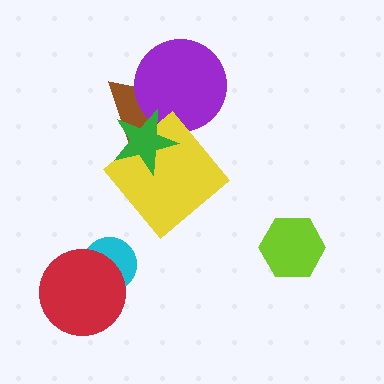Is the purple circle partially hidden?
Yes, it is partially covered by another shape.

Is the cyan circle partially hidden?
Yes, it is partially covered by another shape.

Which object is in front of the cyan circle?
The red circle is in front of the cyan circle.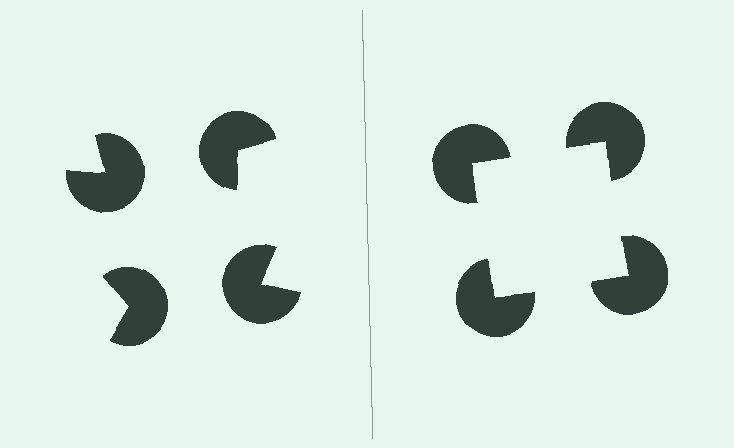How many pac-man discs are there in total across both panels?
8 — 4 on each side.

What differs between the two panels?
The pac-man discs are positioned identically on both sides; only the wedge orientations differ. On the right they align to a square; on the left they are misaligned.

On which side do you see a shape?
An illusory square appears on the right side. On the left side the wedge cuts are rotated, so no coherent shape forms.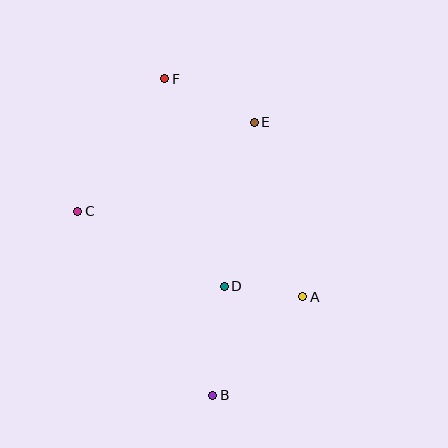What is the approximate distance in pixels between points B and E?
The distance between B and E is approximately 276 pixels.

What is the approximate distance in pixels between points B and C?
The distance between B and C is approximately 228 pixels.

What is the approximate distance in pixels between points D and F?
The distance between D and F is approximately 216 pixels.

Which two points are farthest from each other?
Points B and F are farthest from each other.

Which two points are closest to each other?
Points A and D are closest to each other.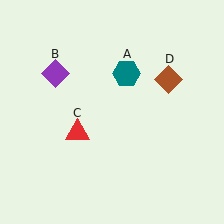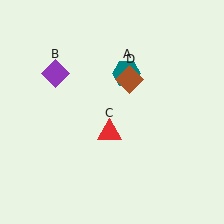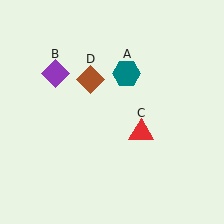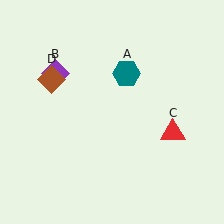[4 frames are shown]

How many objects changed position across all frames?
2 objects changed position: red triangle (object C), brown diamond (object D).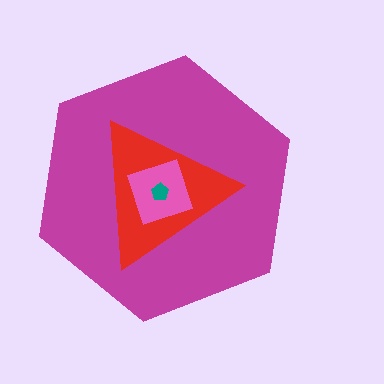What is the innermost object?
The teal pentagon.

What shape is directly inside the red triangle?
The pink diamond.